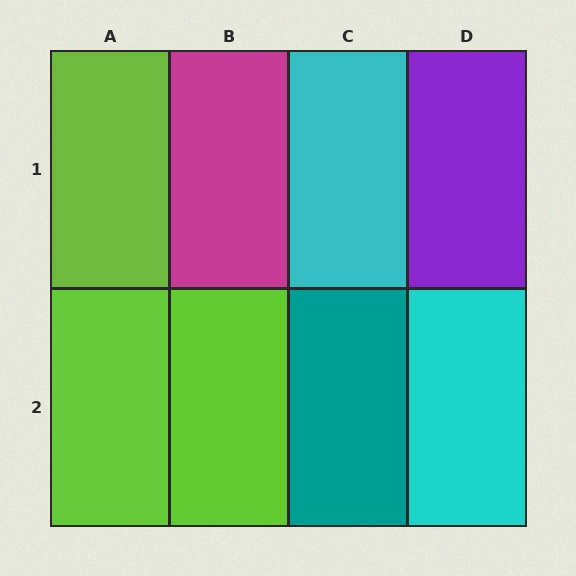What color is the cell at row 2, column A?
Lime.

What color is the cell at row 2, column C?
Teal.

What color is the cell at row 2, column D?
Cyan.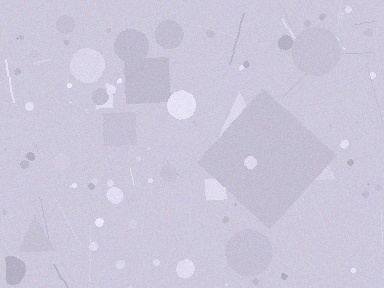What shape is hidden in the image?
A diamond is hidden in the image.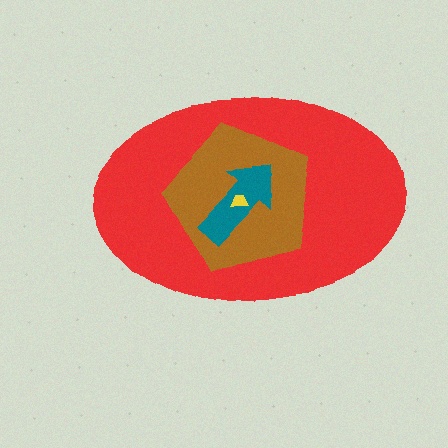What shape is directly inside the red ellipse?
The brown pentagon.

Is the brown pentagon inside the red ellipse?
Yes.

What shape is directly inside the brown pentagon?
The teal arrow.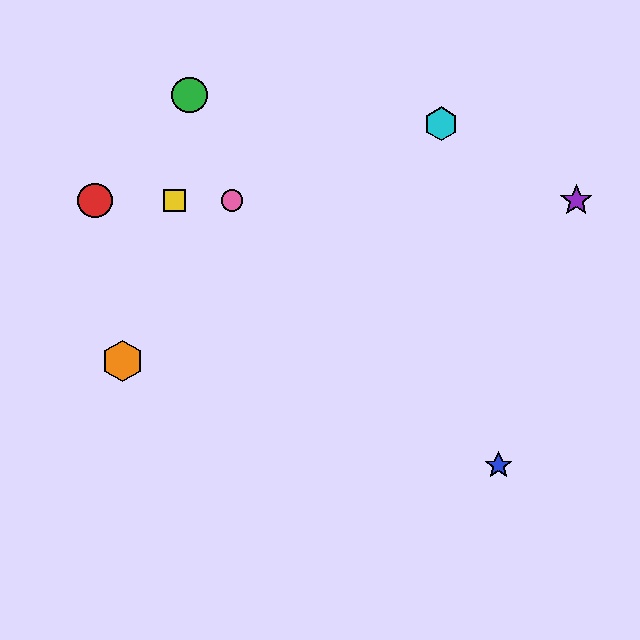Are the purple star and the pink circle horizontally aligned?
Yes, both are at y≈200.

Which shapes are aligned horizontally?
The red circle, the yellow square, the purple star, the pink circle are aligned horizontally.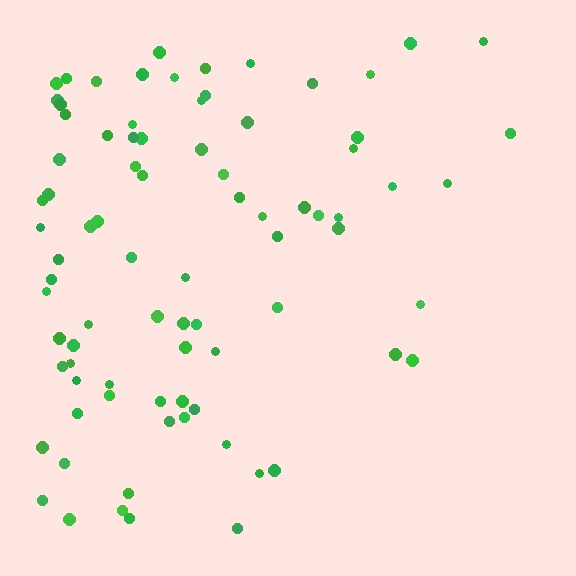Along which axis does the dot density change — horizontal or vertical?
Horizontal.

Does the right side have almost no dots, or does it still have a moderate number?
Still a moderate number, just noticeably fewer than the left.